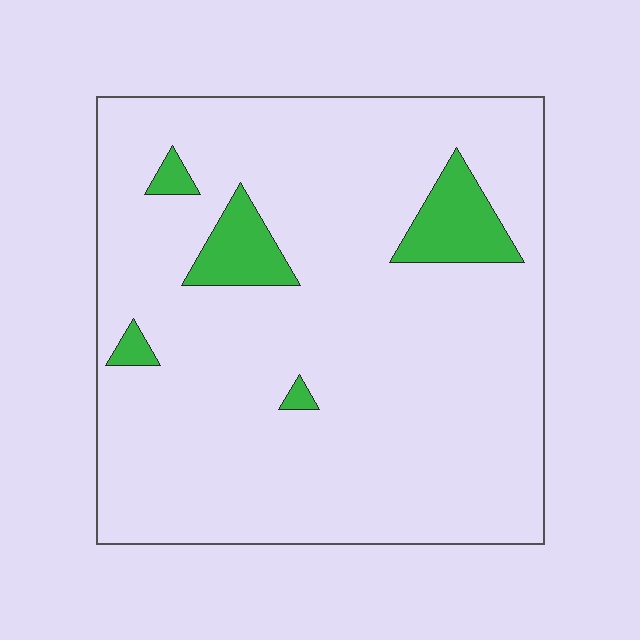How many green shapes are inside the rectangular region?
5.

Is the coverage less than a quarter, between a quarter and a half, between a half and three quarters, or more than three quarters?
Less than a quarter.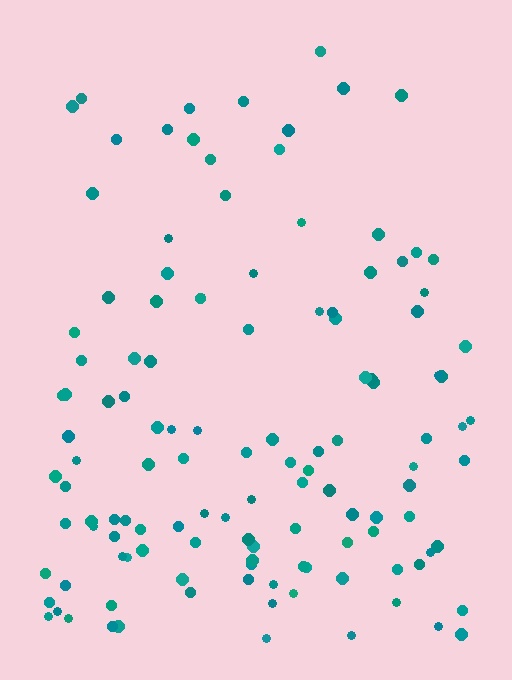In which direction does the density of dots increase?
From top to bottom, with the bottom side densest.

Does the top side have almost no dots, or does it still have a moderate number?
Still a moderate number, just noticeably fewer than the bottom.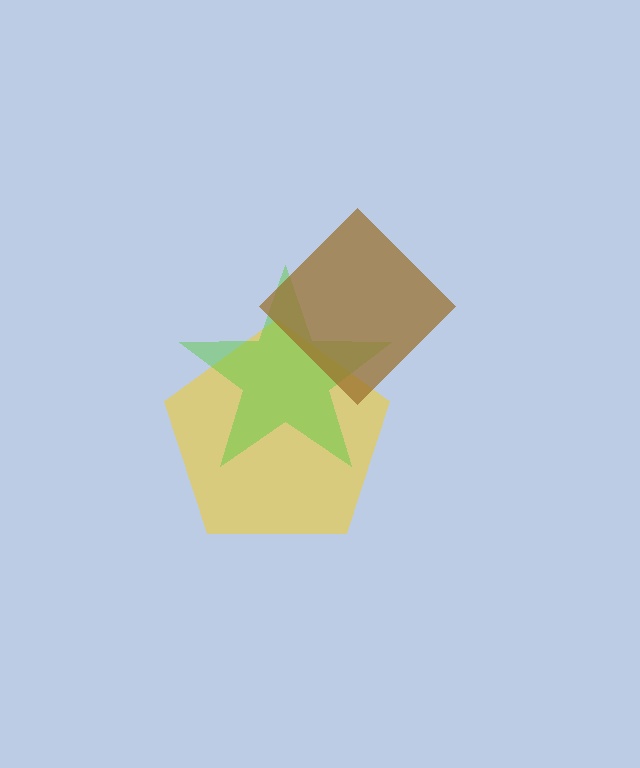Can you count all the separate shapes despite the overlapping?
Yes, there are 3 separate shapes.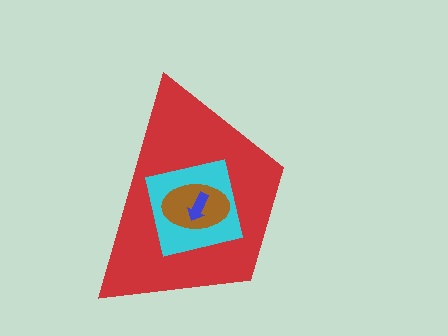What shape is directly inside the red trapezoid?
The cyan square.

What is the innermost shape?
The blue arrow.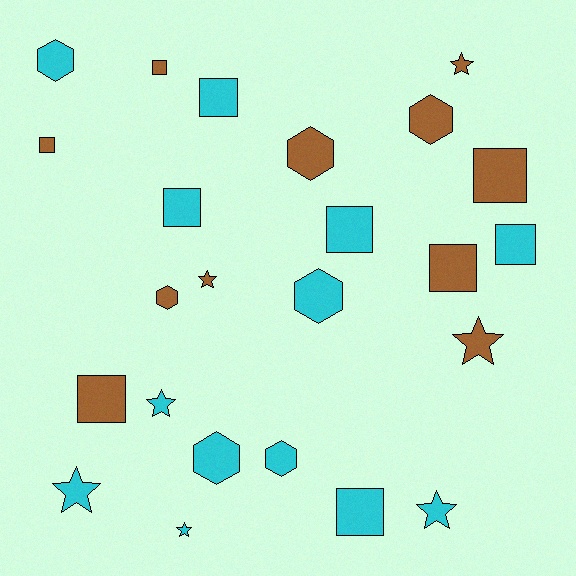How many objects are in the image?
There are 24 objects.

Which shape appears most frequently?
Square, with 10 objects.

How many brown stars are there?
There are 3 brown stars.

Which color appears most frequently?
Cyan, with 13 objects.